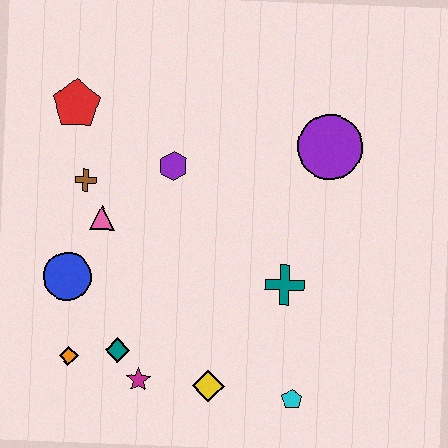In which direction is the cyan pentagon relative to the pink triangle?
The cyan pentagon is to the right of the pink triangle.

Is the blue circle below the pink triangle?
Yes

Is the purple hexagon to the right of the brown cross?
Yes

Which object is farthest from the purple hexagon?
The cyan pentagon is farthest from the purple hexagon.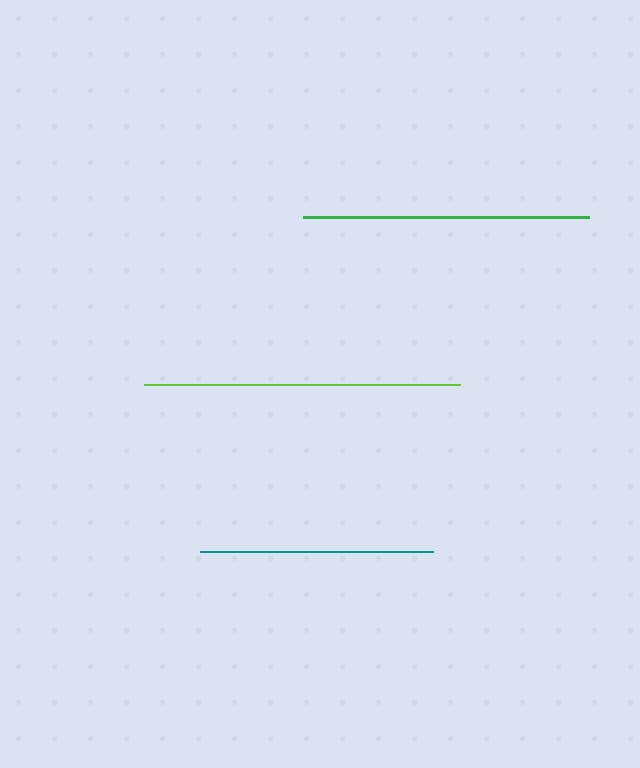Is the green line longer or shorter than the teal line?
The green line is longer than the teal line.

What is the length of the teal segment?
The teal segment is approximately 233 pixels long.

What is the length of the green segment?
The green segment is approximately 286 pixels long.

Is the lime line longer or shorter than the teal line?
The lime line is longer than the teal line.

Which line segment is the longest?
The lime line is the longest at approximately 316 pixels.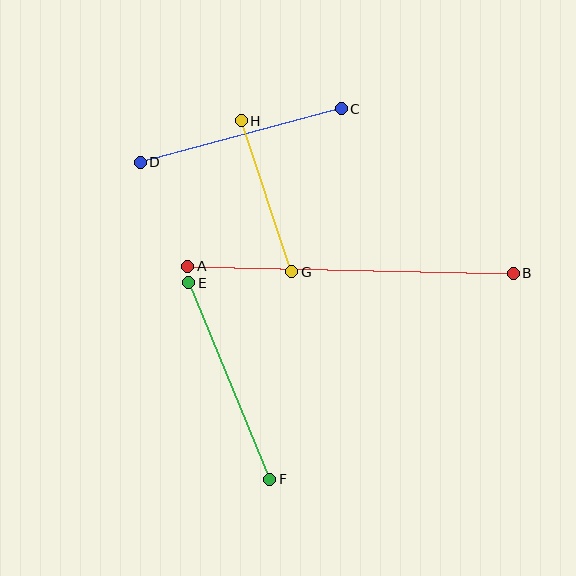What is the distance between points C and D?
The distance is approximately 208 pixels.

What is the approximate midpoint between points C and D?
The midpoint is at approximately (241, 135) pixels.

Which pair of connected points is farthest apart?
Points A and B are farthest apart.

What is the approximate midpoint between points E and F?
The midpoint is at approximately (229, 381) pixels.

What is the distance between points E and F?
The distance is approximately 213 pixels.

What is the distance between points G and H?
The distance is approximately 160 pixels.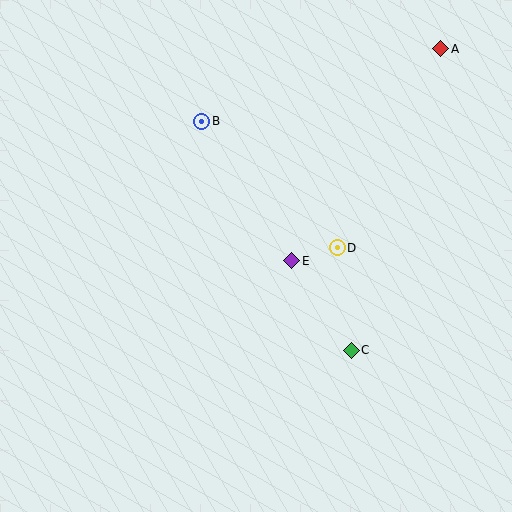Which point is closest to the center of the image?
Point E at (292, 261) is closest to the center.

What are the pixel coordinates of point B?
Point B is at (202, 121).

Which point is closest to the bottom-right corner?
Point C is closest to the bottom-right corner.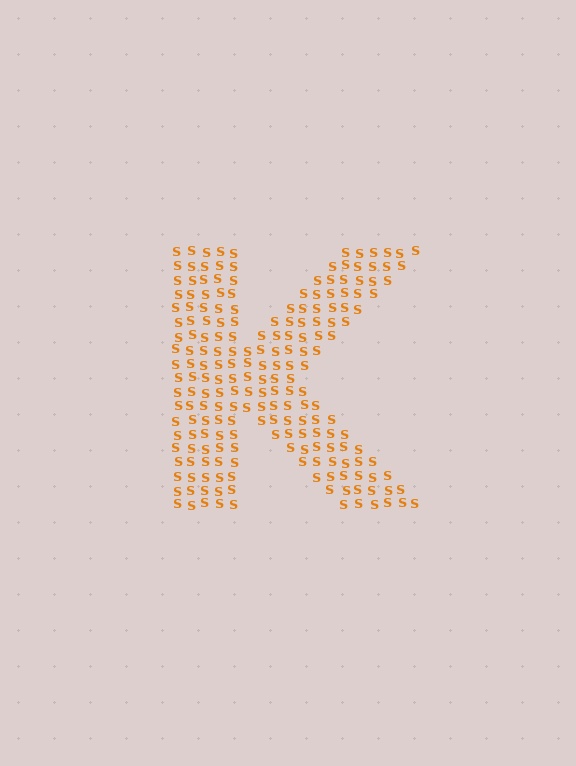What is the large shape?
The large shape is the letter K.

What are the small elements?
The small elements are letter S's.